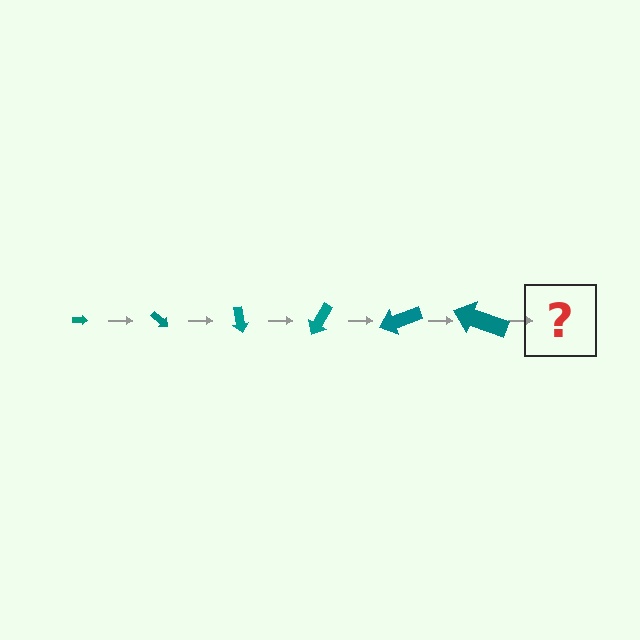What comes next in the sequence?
The next element should be an arrow, larger than the previous one and rotated 240 degrees from the start.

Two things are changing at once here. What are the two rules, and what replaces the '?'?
The two rules are that the arrow grows larger each step and it rotates 40 degrees each step. The '?' should be an arrow, larger than the previous one and rotated 240 degrees from the start.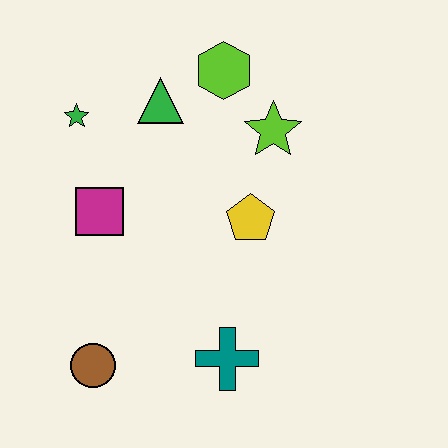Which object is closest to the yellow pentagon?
The lime star is closest to the yellow pentagon.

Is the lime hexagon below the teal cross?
No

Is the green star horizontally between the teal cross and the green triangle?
No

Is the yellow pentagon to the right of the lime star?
No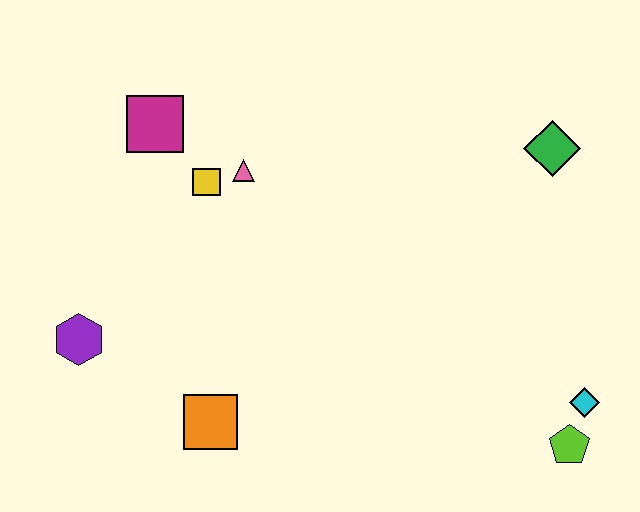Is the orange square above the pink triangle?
No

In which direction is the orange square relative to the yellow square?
The orange square is below the yellow square.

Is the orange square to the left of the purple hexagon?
No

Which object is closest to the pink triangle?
The yellow square is closest to the pink triangle.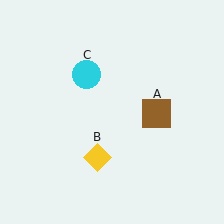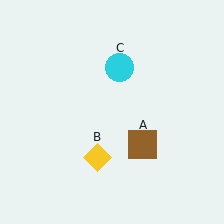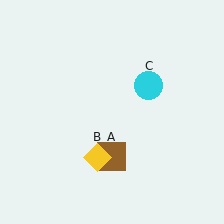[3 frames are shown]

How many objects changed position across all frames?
2 objects changed position: brown square (object A), cyan circle (object C).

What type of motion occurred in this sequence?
The brown square (object A), cyan circle (object C) rotated clockwise around the center of the scene.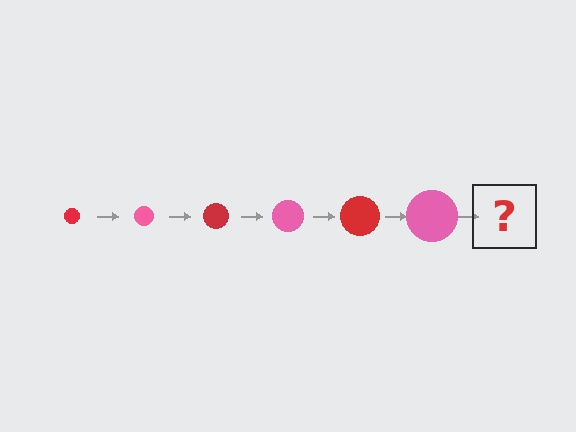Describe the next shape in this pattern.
It should be a red circle, larger than the previous one.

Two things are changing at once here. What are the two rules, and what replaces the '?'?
The two rules are that the circle grows larger each step and the color cycles through red and pink. The '?' should be a red circle, larger than the previous one.